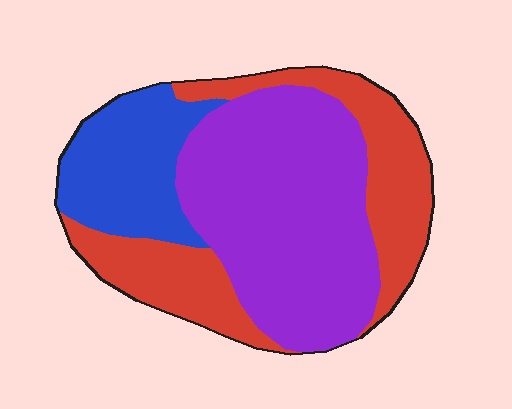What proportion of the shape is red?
Red covers about 30% of the shape.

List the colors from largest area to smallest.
From largest to smallest: purple, red, blue.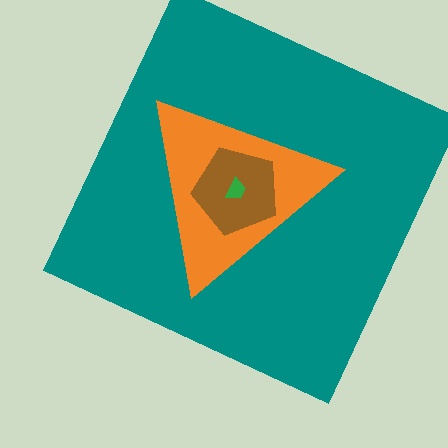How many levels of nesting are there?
4.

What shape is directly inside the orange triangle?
The brown pentagon.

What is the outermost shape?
The teal square.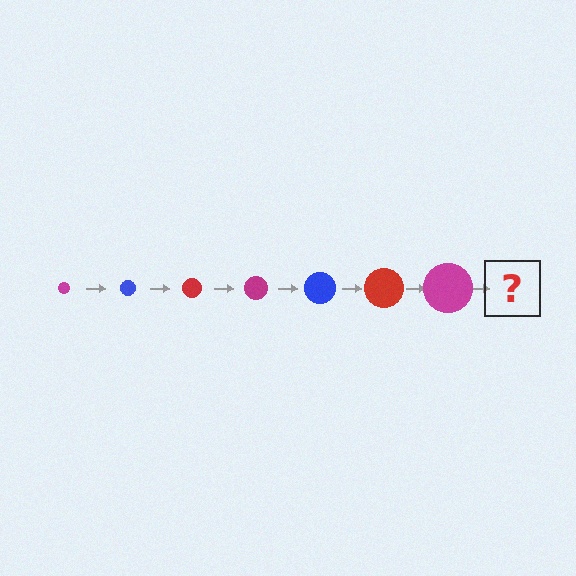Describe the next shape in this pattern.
It should be a blue circle, larger than the previous one.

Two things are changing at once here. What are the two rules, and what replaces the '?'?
The two rules are that the circle grows larger each step and the color cycles through magenta, blue, and red. The '?' should be a blue circle, larger than the previous one.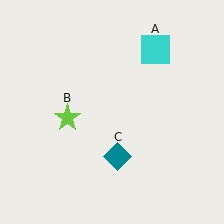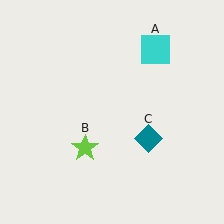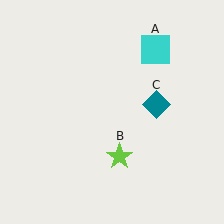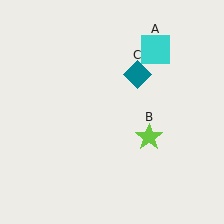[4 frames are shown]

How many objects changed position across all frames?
2 objects changed position: lime star (object B), teal diamond (object C).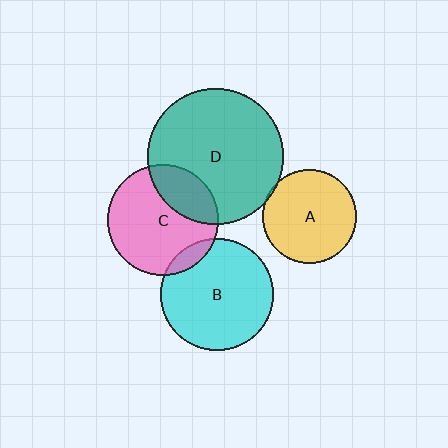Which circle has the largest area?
Circle D (teal).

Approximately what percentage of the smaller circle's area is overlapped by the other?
Approximately 25%.